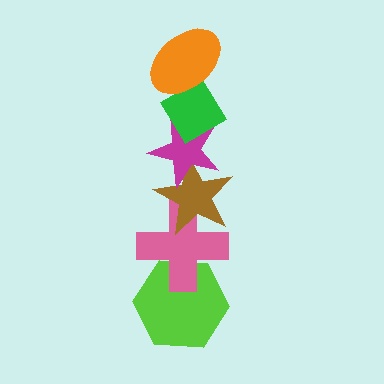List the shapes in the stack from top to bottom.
From top to bottom: the orange ellipse, the green diamond, the magenta star, the brown star, the pink cross, the lime hexagon.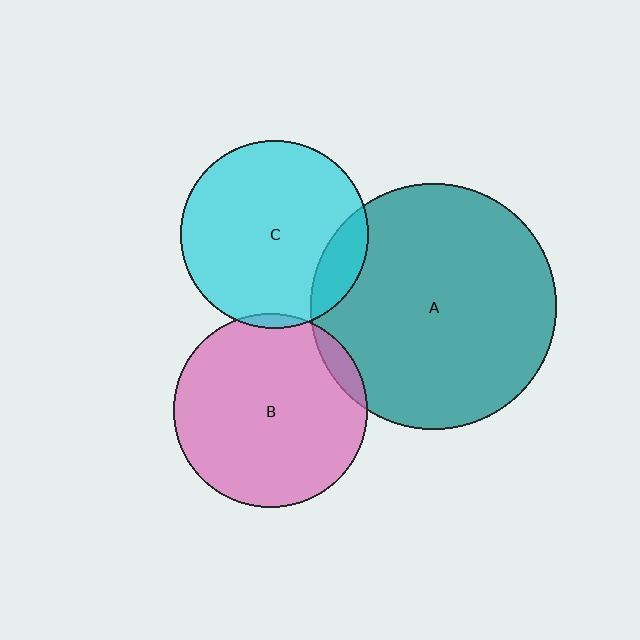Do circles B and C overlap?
Yes.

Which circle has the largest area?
Circle A (teal).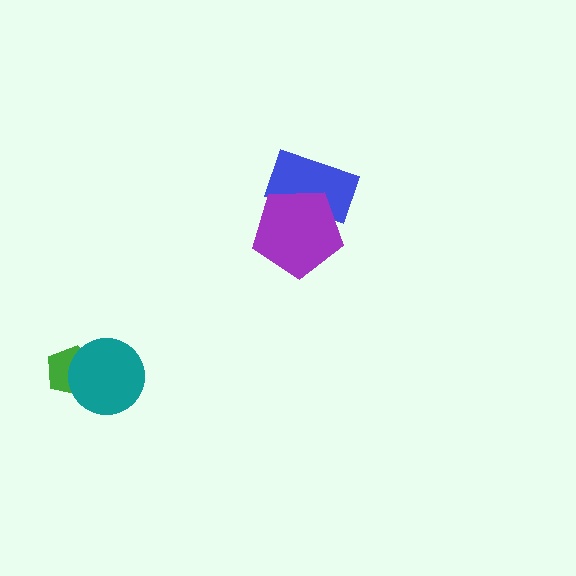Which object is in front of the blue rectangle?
The purple pentagon is in front of the blue rectangle.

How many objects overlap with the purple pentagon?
1 object overlaps with the purple pentagon.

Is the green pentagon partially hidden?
Yes, it is partially covered by another shape.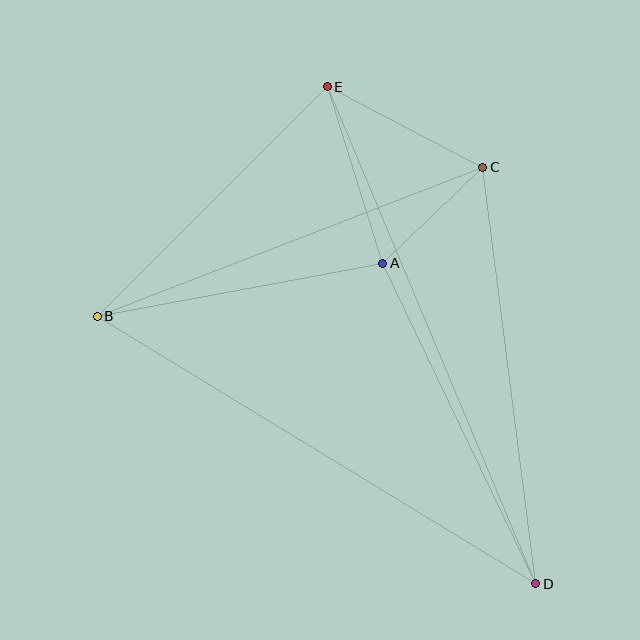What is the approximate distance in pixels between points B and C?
The distance between B and C is approximately 413 pixels.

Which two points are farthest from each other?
Points D and E are farthest from each other.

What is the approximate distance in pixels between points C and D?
The distance between C and D is approximately 420 pixels.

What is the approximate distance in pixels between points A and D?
The distance between A and D is approximately 355 pixels.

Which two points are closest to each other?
Points A and C are closest to each other.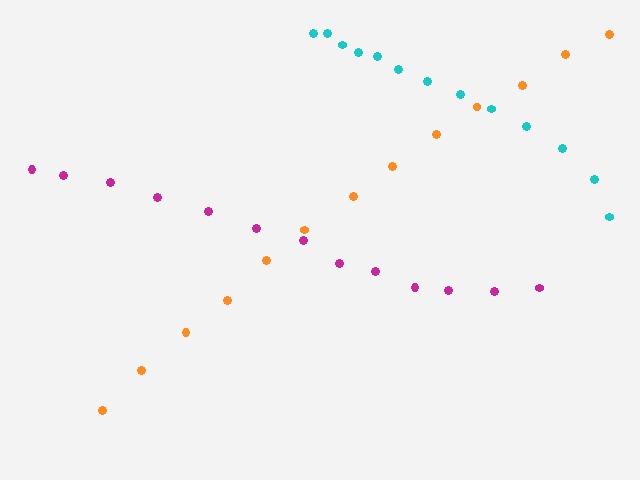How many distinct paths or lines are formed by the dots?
There are 3 distinct paths.